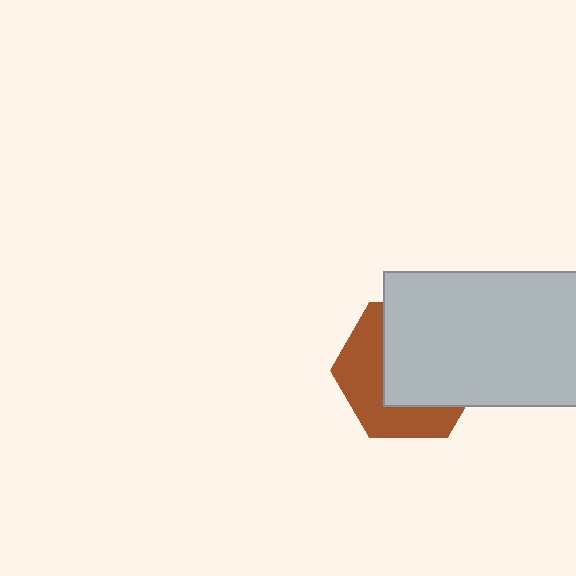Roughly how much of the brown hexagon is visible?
A small part of it is visible (roughly 43%).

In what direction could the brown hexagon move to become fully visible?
The brown hexagon could move toward the lower-left. That would shift it out from behind the light gray rectangle entirely.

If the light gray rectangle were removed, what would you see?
You would see the complete brown hexagon.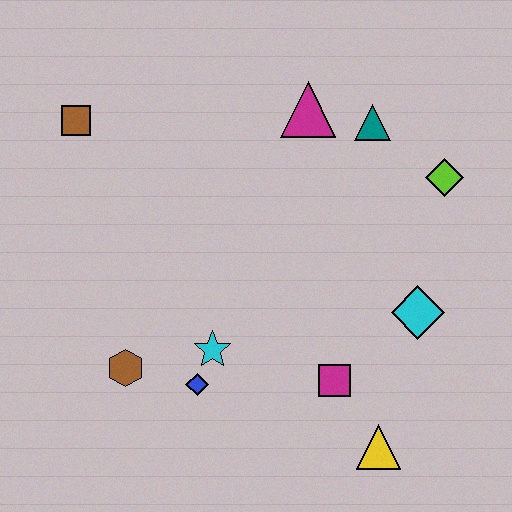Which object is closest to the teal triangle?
The magenta triangle is closest to the teal triangle.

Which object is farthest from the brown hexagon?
The lime diamond is farthest from the brown hexagon.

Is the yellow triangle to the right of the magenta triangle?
Yes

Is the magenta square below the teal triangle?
Yes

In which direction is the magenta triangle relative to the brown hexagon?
The magenta triangle is above the brown hexagon.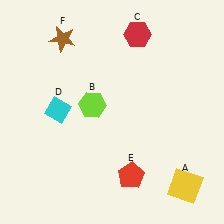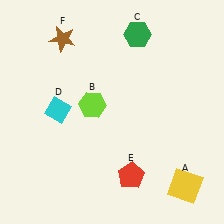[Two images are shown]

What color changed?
The hexagon (C) changed from red in Image 1 to green in Image 2.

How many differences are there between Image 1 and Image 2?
There is 1 difference between the two images.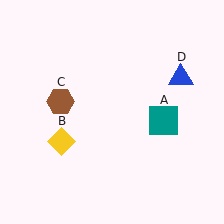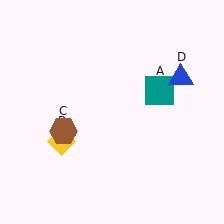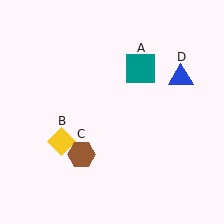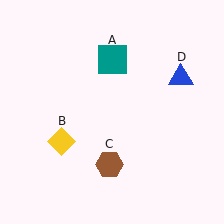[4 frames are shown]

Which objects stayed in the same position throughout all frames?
Yellow diamond (object B) and blue triangle (object D) remained stationary.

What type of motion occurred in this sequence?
The teal square (object A), brown hexagon (object C) rotated counterclockwise around the center of the scene.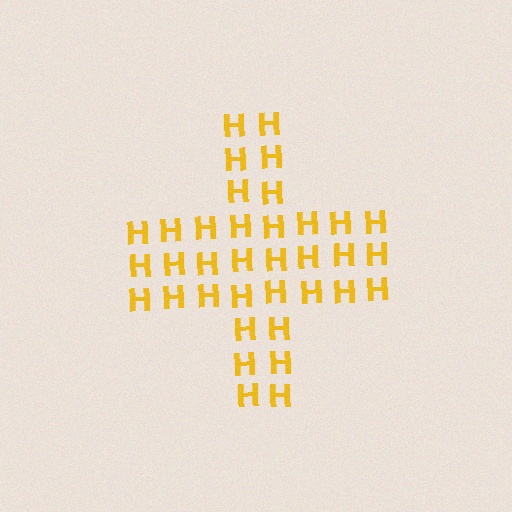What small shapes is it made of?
It is made of small letter H's.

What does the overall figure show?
The overall figure shows a cross.